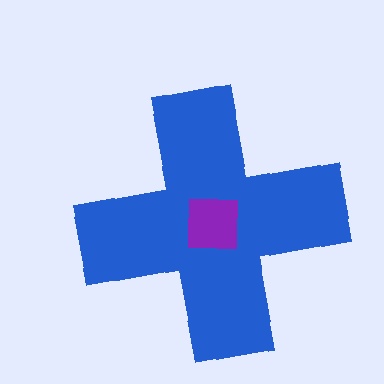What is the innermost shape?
The purple square.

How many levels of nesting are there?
2.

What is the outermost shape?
The blue cross.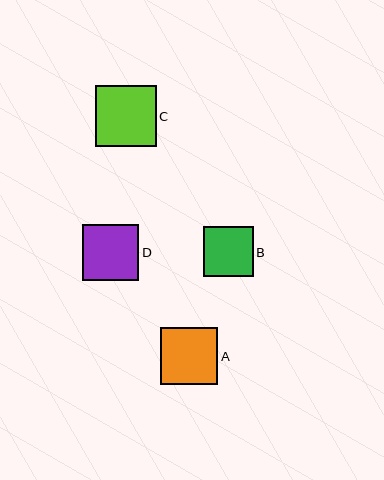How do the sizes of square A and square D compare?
Square A and square D are approximately the same size.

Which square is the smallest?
Square B is the smallest with a size of approximately 50 pixels.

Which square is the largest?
Square C is the largest with a size of approximately 61 pixels.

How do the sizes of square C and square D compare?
Square C and square D are approximately the same size.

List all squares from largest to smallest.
From largest to smallest: C, A, D, B.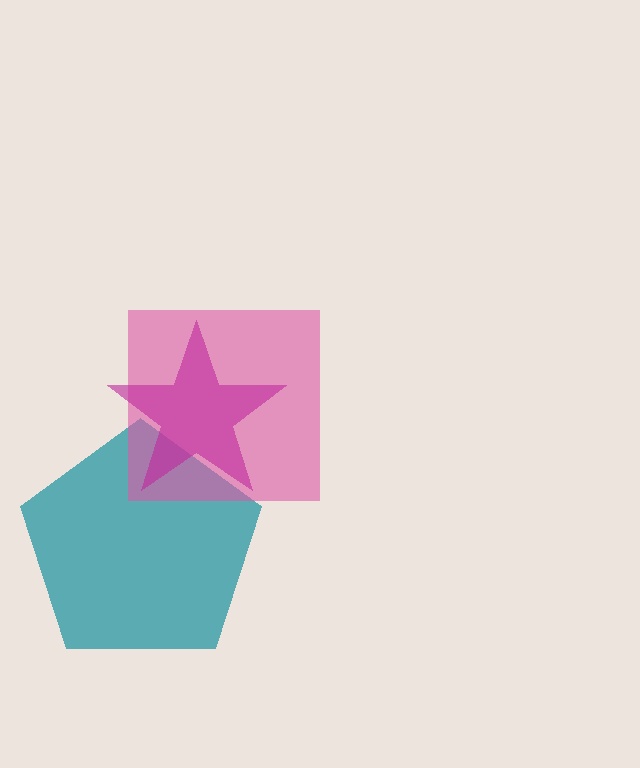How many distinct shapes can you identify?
There are 3 distinct shapes: a teal pentagon, a pink square, a magenta star.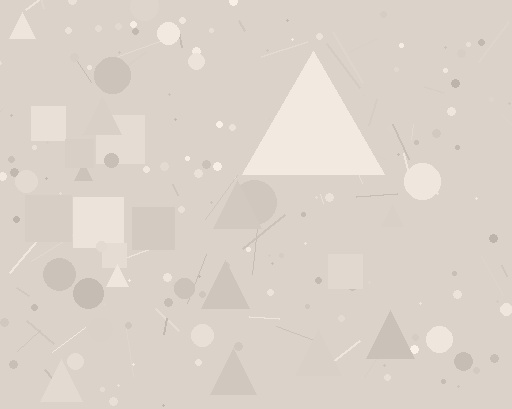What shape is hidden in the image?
A triangle is hidden in the image.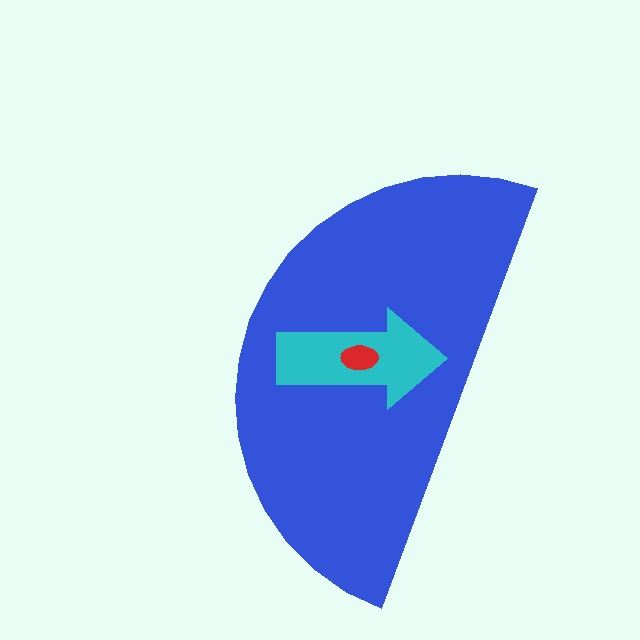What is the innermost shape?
The red ellipse.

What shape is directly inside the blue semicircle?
The cyan arrow.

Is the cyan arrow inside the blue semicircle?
Yes.